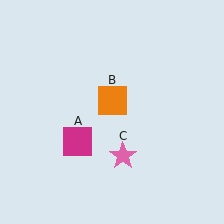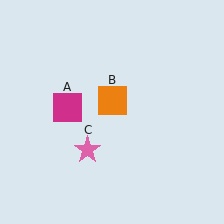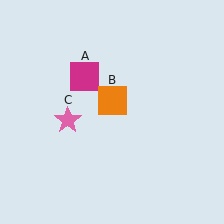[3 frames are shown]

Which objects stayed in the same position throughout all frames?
Orange square (object B) remained stationary.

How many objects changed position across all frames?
2 objects changed position: magenta square (object A), pink star (object C).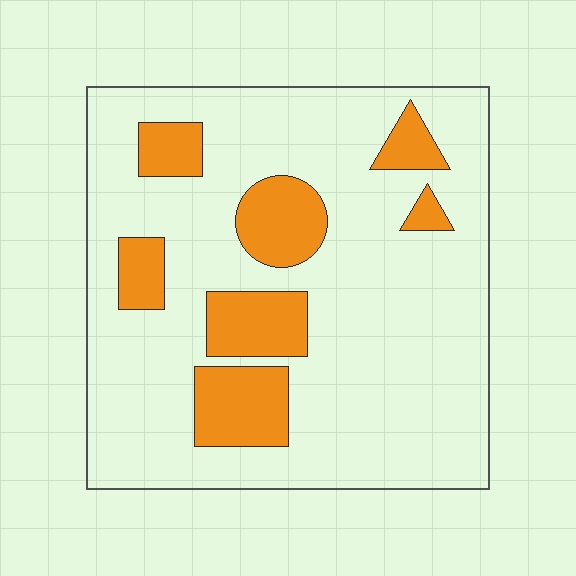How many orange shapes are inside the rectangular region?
7.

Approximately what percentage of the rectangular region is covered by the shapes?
Approximately 20%.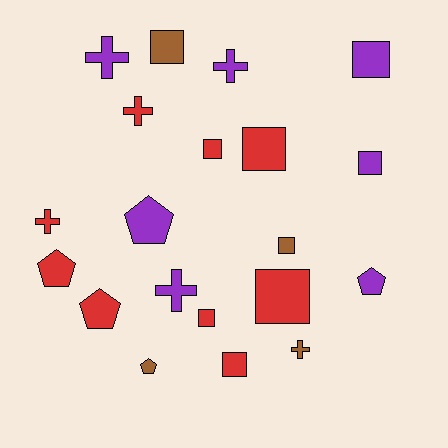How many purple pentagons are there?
There are 2 purple pentagons.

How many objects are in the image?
There are 20 objects.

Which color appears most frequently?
Red, with 9 objects.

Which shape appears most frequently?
Square, with 9 objects.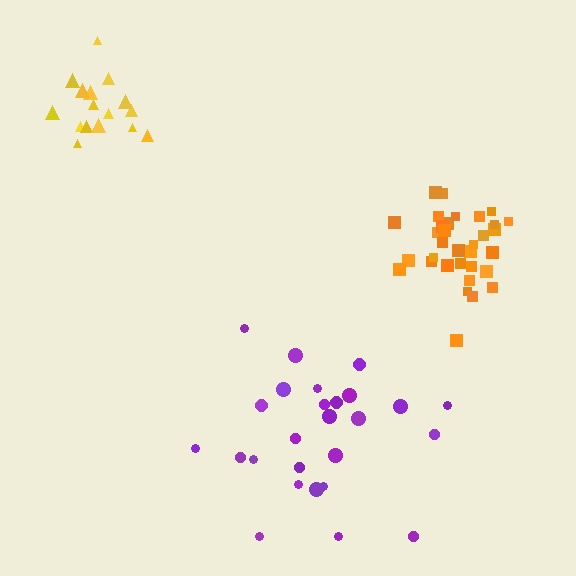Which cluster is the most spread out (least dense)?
Purple.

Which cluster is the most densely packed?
Orange.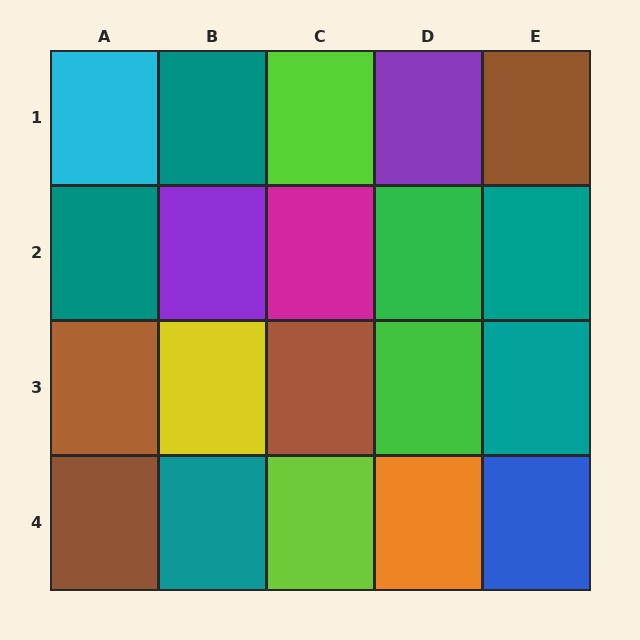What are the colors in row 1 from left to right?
Cyan, teal, lime, purple, brown.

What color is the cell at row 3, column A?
Brown.